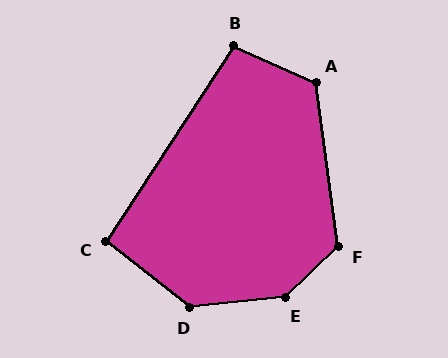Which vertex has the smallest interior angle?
C, at approximately 96 degrees.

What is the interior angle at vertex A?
Approximately 122 degrees (obtuse).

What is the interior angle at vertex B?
Approximately 99 degrees (obtuse).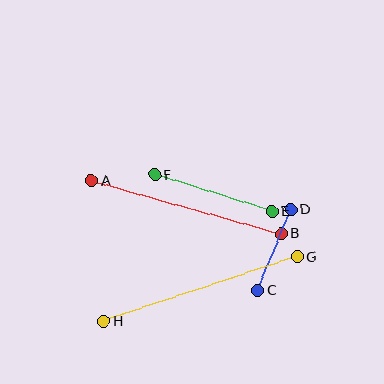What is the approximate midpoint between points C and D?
The midpoint is at approximately (274, 250) pixels.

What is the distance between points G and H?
The distance is approximately 204 pixels.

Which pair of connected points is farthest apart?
Points G and H are farthest apart.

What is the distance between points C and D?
The distance is approximately 87 pixels.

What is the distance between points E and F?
The distance is approximately 123 pixels.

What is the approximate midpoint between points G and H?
The midpoint is at approximately (200, 289) pixels.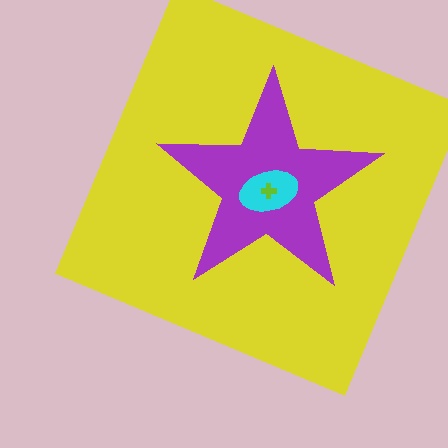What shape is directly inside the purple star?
The cyan ellipse.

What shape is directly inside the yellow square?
The purple star.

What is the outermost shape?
The yellow square.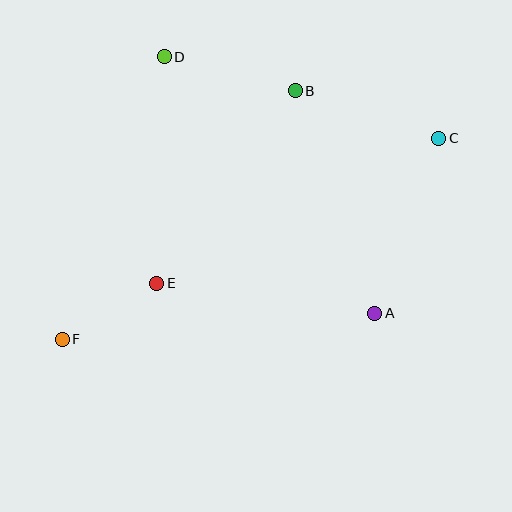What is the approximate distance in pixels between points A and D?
The distance between A and D is approximately 332 pixels.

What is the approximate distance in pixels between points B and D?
The distance between B and D is approximately 135 pixels.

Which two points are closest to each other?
Points E and F are closest to each other.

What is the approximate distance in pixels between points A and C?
The distance between A and C is approximately 186 pixels.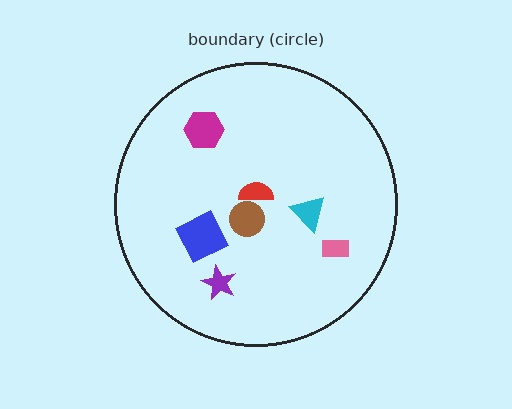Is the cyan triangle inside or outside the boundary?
Inside.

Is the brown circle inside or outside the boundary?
Inside.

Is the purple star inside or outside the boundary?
Inside.